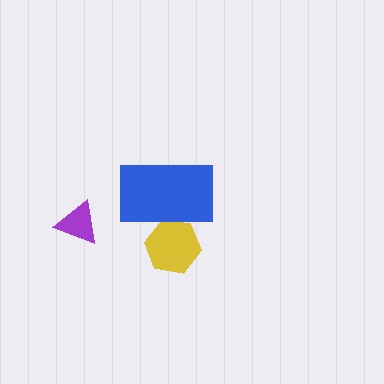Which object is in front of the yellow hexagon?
The blue rectangle is in front of the yellow hexagon.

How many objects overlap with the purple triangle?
0 objects overlap with the purple triangle.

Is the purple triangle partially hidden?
No, no other shape covers it.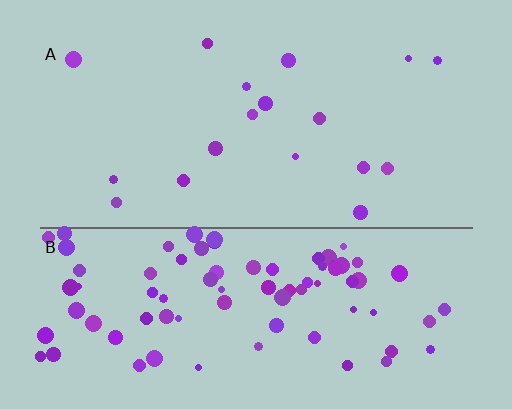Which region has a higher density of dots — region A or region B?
B (the bottom).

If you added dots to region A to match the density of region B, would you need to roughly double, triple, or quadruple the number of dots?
Approximately quadruple.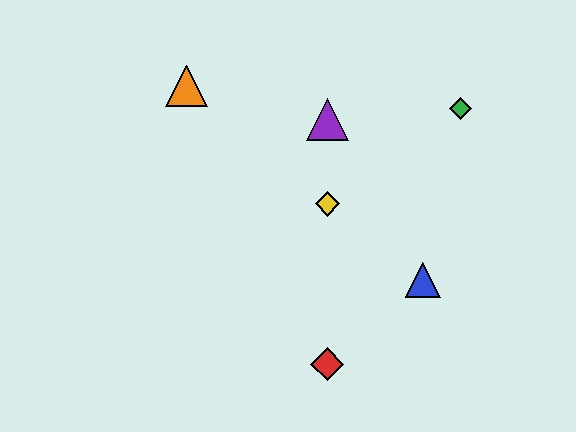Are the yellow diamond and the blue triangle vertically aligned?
No, the yellow diamond is at x≈327 and the blue triangle is at x≈423.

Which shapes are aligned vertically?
The red diamond, the yellow diamond, the purple triangle are aligned vertically.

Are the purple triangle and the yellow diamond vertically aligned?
Yes, both are at x≈327.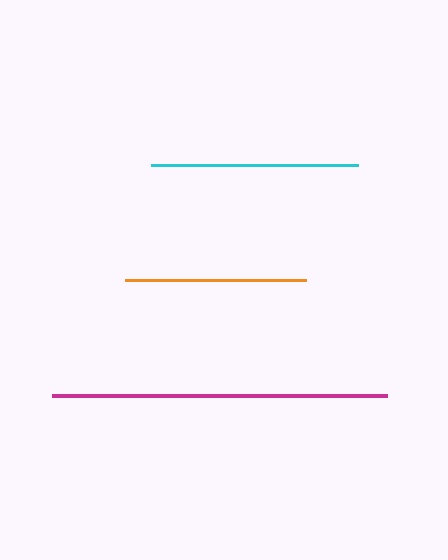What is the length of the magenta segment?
The magenta segment is approximately 334 pixels long.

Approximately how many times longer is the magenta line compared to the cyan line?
The magenta line is approximately 1.6 times the length of the cyan line.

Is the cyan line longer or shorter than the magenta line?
The magenta line is longer than the cyan line.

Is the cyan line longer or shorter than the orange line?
The cyan line is longer than the orange line.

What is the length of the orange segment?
The orange segment is approximately 181 pixels long.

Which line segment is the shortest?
The orange line is the shortest at approximately 181 pixels.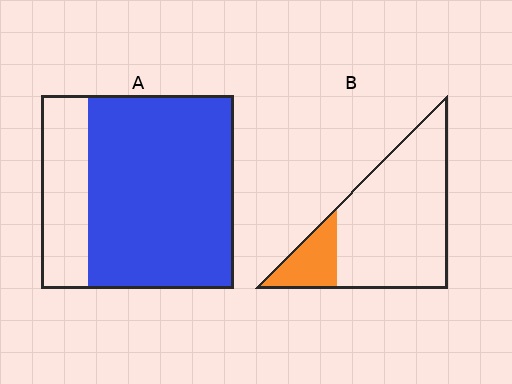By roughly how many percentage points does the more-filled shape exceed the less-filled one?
By roughly 60 percentage points (A over B).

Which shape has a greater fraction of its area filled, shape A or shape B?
Shape A.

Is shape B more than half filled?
No.